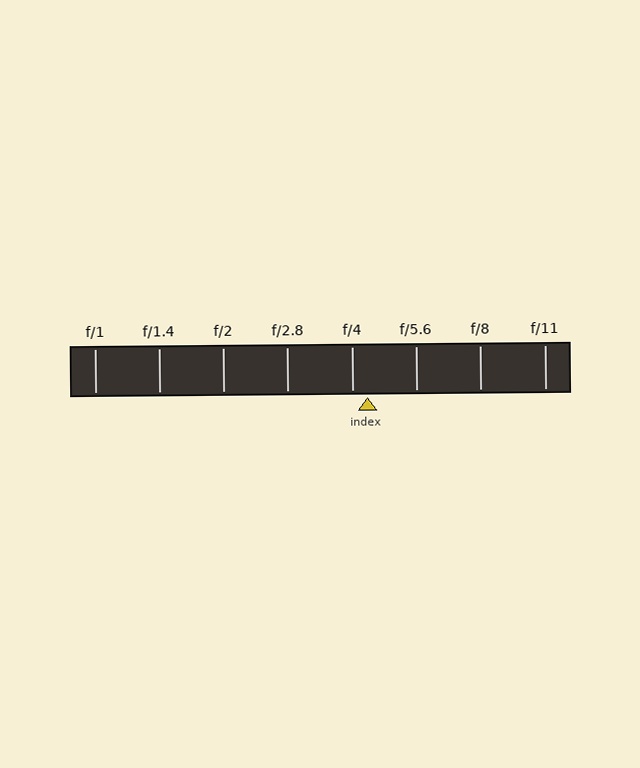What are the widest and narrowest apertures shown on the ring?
The widest aperture shown is f/1 and the narrowest is f/11.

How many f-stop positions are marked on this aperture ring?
There are 8 f-stop positions marked.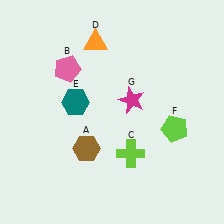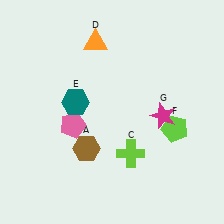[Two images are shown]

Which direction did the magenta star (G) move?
The magenta star (G) moved right.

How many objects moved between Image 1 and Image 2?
2 objects moved between the two images.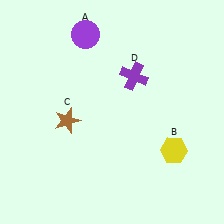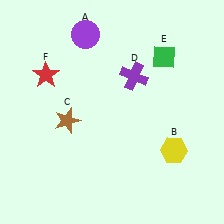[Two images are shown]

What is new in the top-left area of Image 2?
A red star (F) was added in the top-left area of Image 2.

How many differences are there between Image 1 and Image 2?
There are 2 differences between the two images.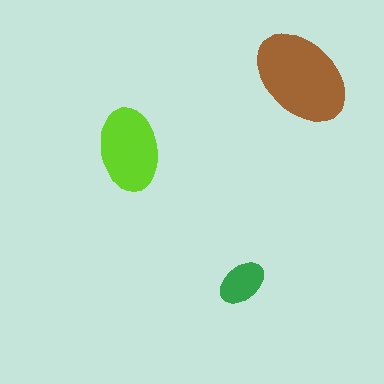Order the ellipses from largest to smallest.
the brown one, the lime one, the green one.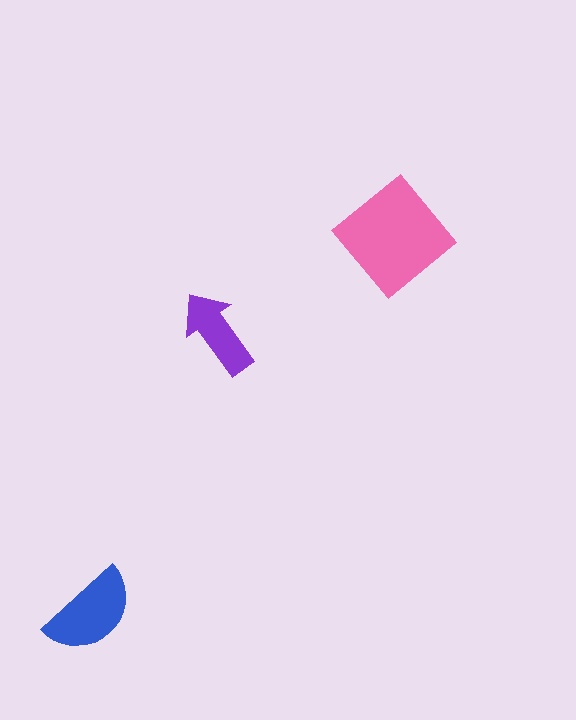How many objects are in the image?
There are 3 objects in the image.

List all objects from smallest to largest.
The purple arrow, the blue semicircle, the pink diamond.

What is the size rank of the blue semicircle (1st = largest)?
2nd.